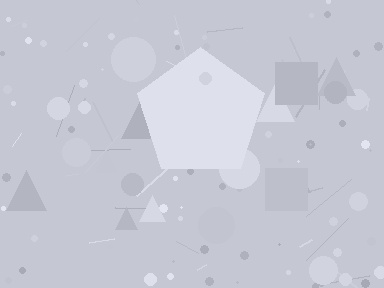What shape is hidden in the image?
A pentagon is hidden in the image.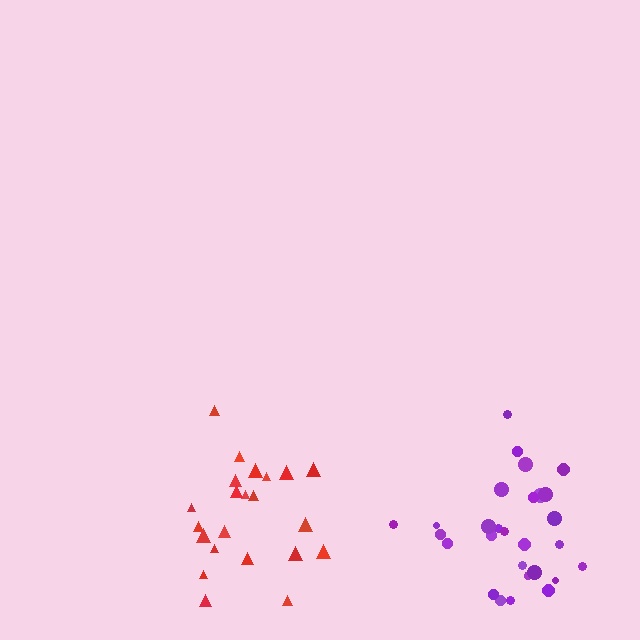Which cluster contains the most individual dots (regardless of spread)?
Purple (29).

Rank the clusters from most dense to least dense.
purple, red.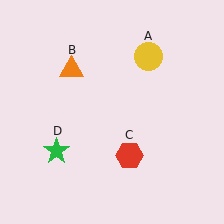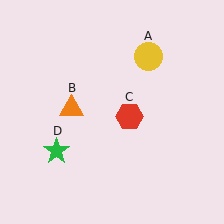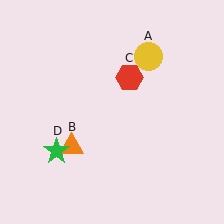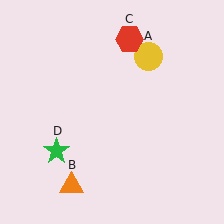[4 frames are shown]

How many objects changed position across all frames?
2 objects changed position: orange triangle (object B), red hexagon (object C).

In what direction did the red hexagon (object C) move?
The red hexagon (object C) moved up.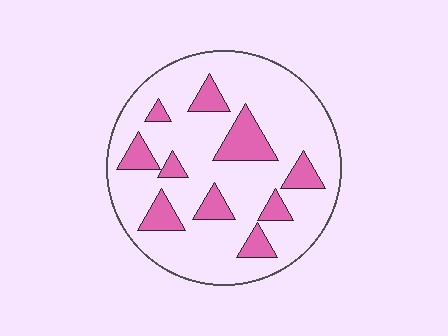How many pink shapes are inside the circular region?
10.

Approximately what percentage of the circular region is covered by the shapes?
Approximately 20%.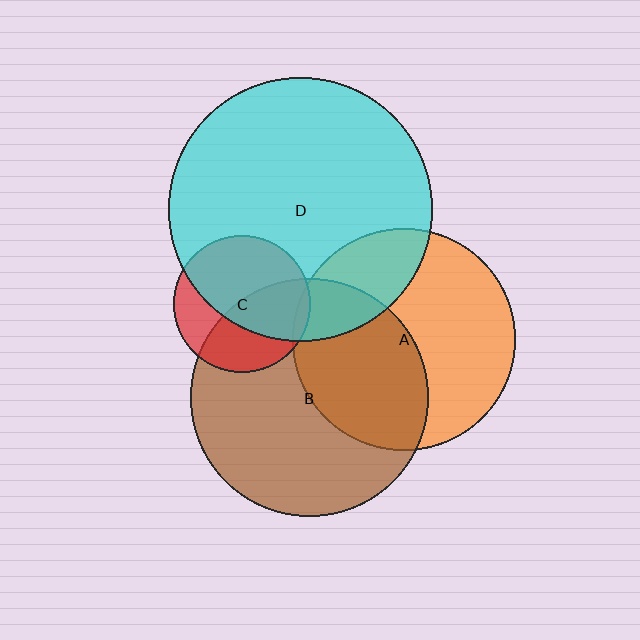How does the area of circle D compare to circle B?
Approximately 1.2 times.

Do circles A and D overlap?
Yes.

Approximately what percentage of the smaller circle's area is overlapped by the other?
Approximately 25%.